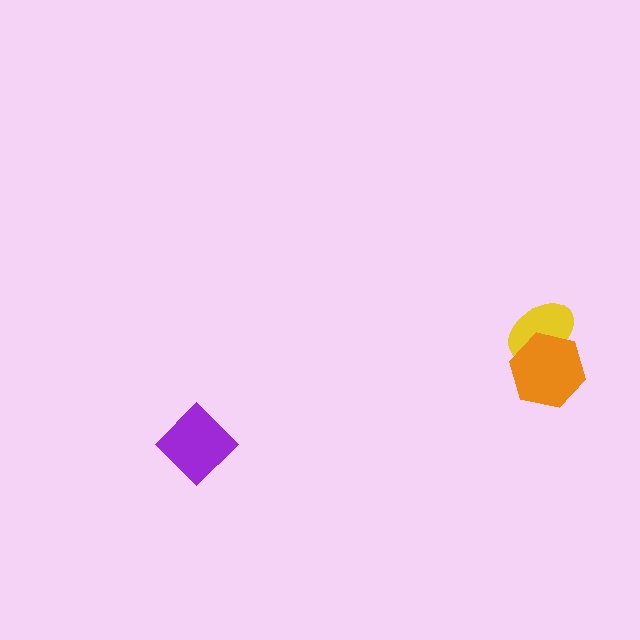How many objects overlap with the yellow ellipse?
1 object overlaps with the yellow ellipse.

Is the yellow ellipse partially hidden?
Yes, it is partially covered by another shape.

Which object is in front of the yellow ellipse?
The orange hexagon is in front of the yellow ellipse.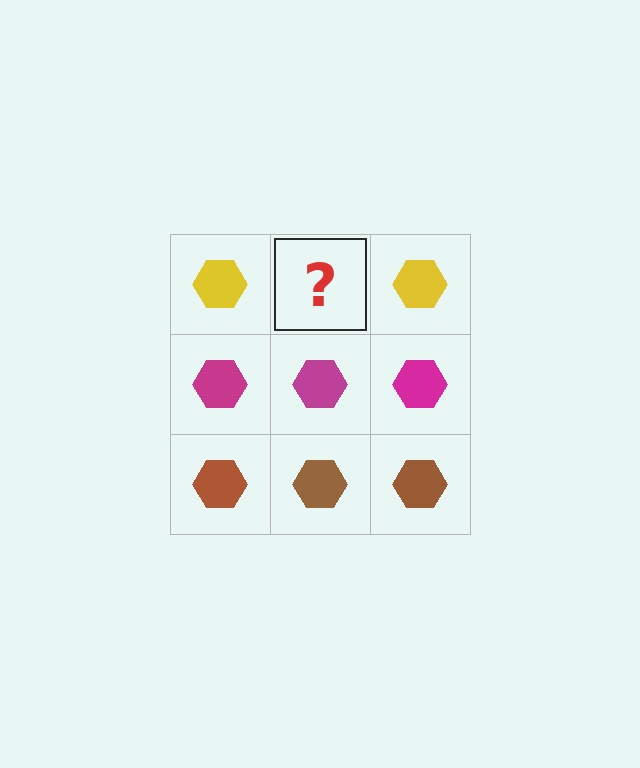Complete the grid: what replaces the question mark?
The question mark should be replaced with a yellow hexagon.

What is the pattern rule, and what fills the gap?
The rule is that each row has a consistent color. The gap should be filled with a yellow hexagon.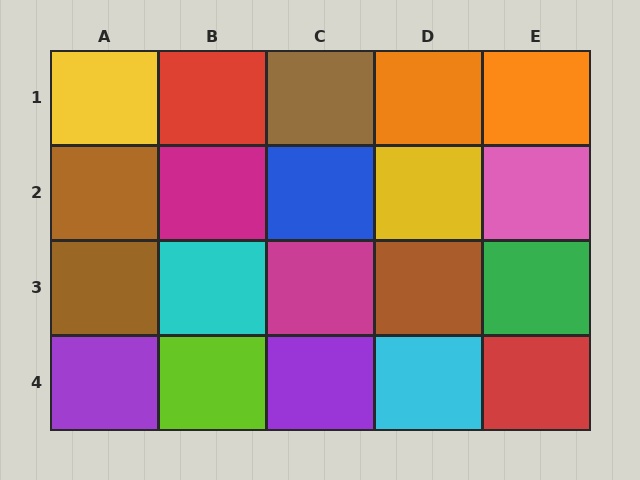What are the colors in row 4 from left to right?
Purple, lime, purple, cyan, red.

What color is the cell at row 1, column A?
Yellow.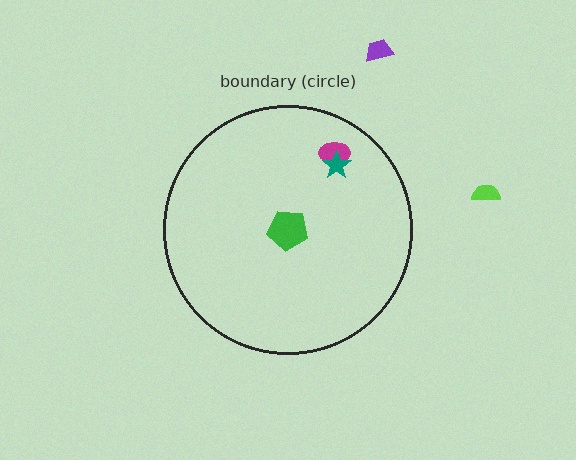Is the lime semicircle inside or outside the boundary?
Outside.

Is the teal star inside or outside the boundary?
Inside.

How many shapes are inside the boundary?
3 inside, 2 outside.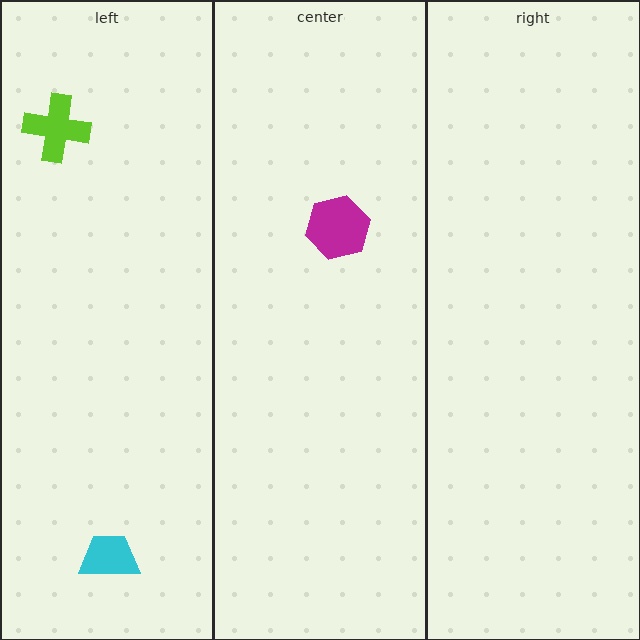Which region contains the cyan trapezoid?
The left region.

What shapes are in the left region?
The lime cross, the cyan trapezoid.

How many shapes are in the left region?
2.